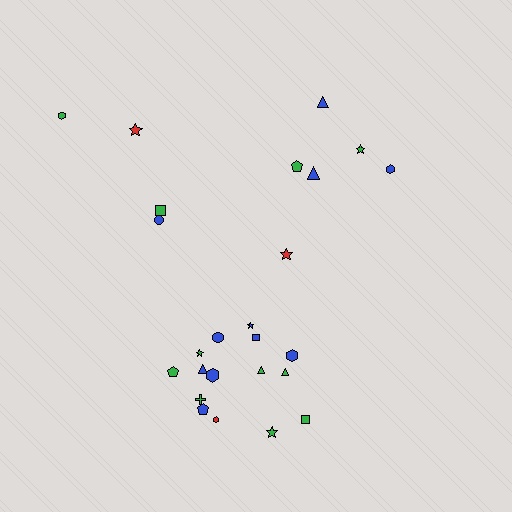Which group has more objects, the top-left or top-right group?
The top-right group.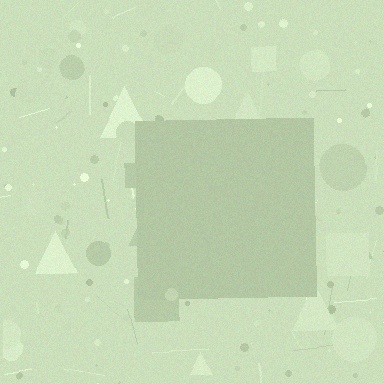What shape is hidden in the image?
A square is hidden in the image.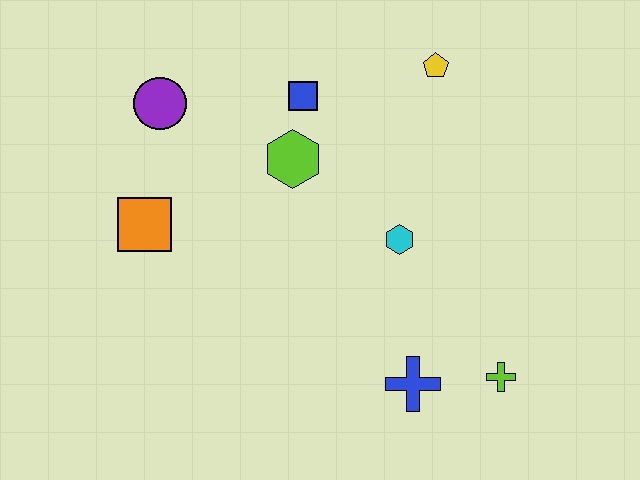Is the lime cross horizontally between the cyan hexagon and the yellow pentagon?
No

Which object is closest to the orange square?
The purple circle is closest to the orange square.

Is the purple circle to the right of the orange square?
Yes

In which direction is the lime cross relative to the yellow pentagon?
The lime cross is below the yellow pentagon.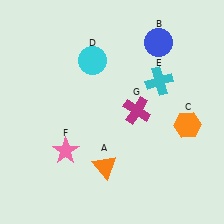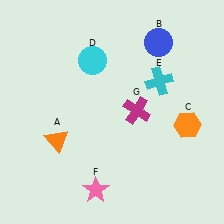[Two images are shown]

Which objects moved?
The objects that moved are: the orange triangle (A), the pink star (F).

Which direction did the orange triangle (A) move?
The orange triangle (A) moved left.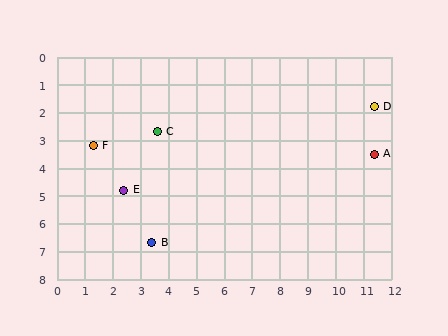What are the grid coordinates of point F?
Point F is at approximately (1.3, 3.2).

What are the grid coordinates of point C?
Point C is at approximately (3.6, 2.7).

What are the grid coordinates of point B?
Point B is at approximately (3.4, 6.7).